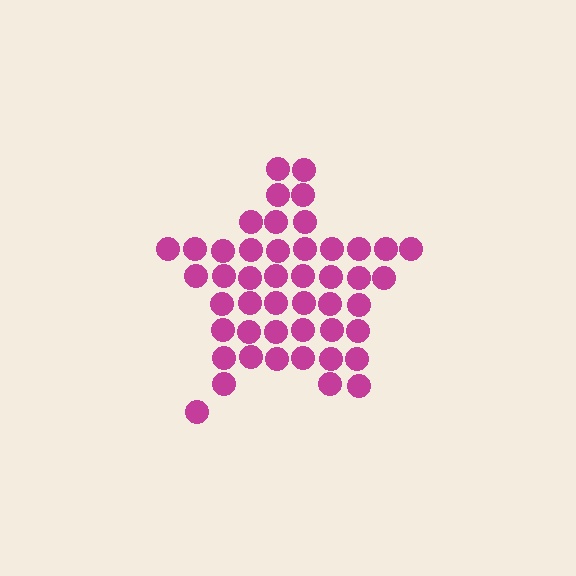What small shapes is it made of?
It is made of small circles.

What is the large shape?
The large shape is a star.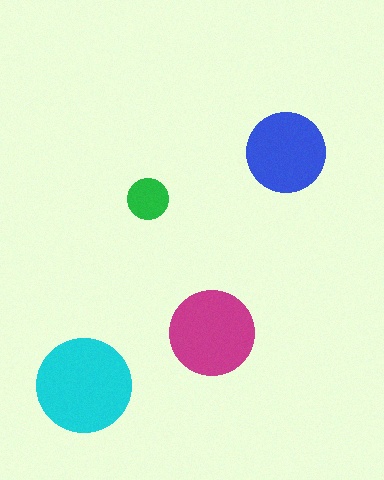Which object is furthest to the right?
The blue circle is rightmost.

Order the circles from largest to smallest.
the cyan one, the magenta one, the blue one, the green one.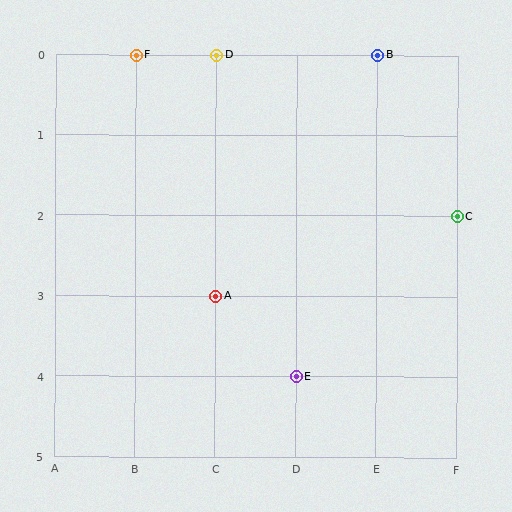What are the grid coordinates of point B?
Point B is at grid coordinates (E, 0).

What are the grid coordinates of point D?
Point D is at grid coordinates (C, 0).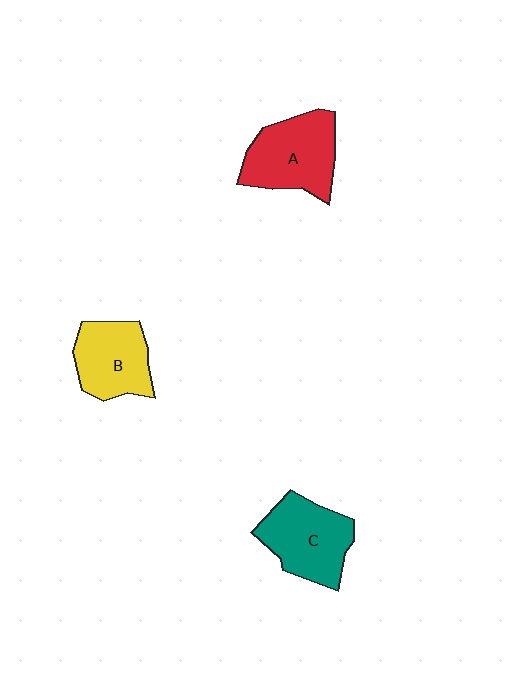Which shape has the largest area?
Shape A (red).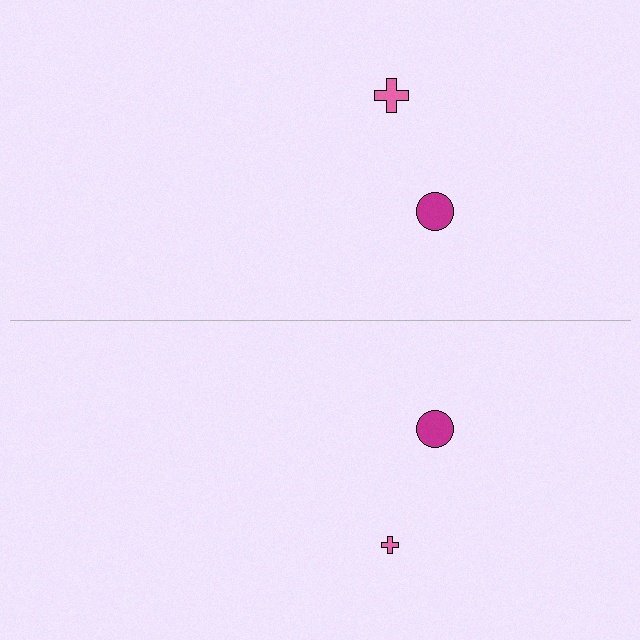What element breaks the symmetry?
The pink cross on the bottom side has a different size than its mirror counterpart.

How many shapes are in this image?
There are 4 shapes in this image.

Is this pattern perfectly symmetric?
No, the pattern is not perfectly symmetric. The pink cross on the bottom side has a different size than its mirror counterpart.